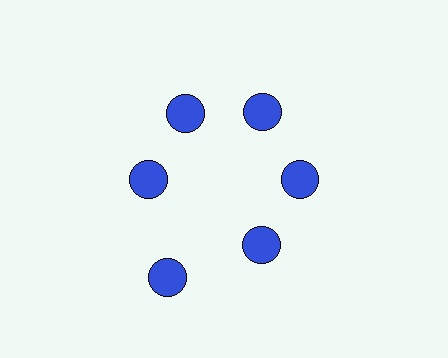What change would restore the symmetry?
The symmetry would be restored by moving it inward, back onto the ring so that all 6 circles sit at equal angles and equal distance from the center.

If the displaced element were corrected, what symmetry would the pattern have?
It would have 6-fold rotational symmetry — the pattern would map onto itself every 60 degrees.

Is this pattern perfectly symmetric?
No. The 6 blue circles are arranged in a ring, but one element near the 7 o'clock position is pushed outward from the center, breaking the 6-fold rotational symmetry.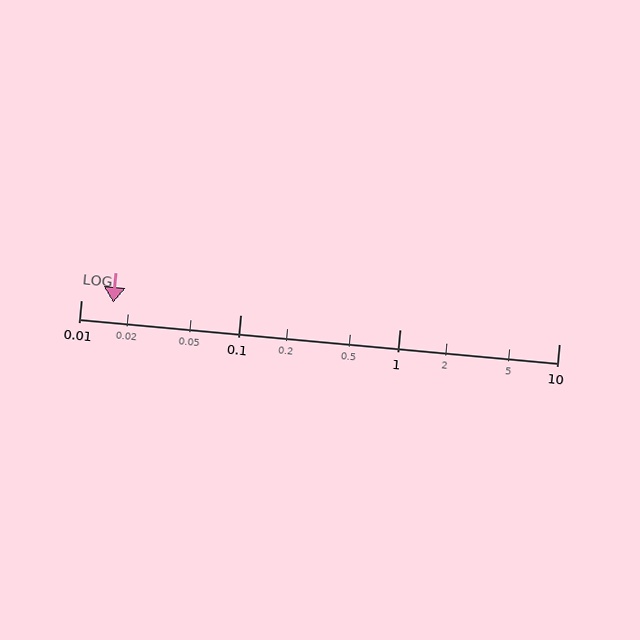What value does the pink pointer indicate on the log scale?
The pointer indicates approximately 0.016.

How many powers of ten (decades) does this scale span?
The scale spans 3 decades, from 0.01 to 10.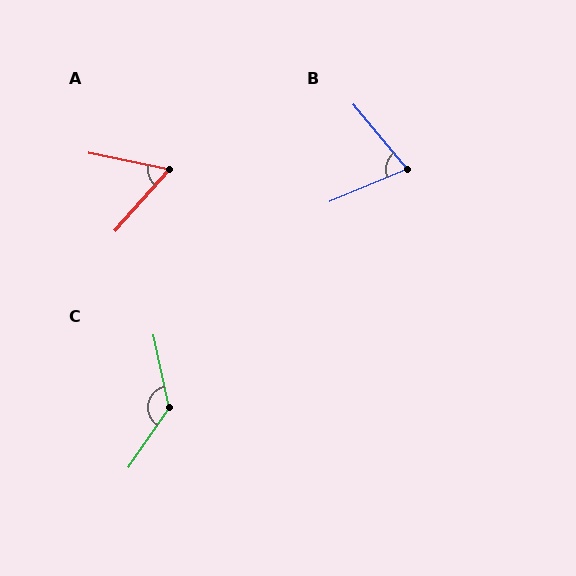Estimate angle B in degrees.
Approximately 74 degrees.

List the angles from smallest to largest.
A (60°), B (74°), C (134°).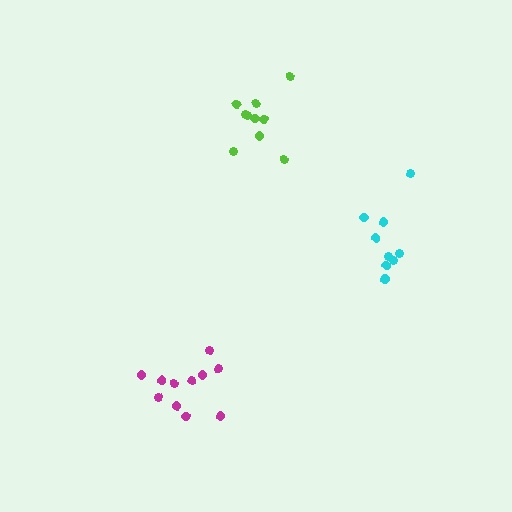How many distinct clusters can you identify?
There are 3 distinct clusters.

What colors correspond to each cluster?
The clusters are colored: cyan, lime, magenta.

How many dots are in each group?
Group 1: 9 dots, Group 2: 10 dots, Group 3: 11 dots (30 total).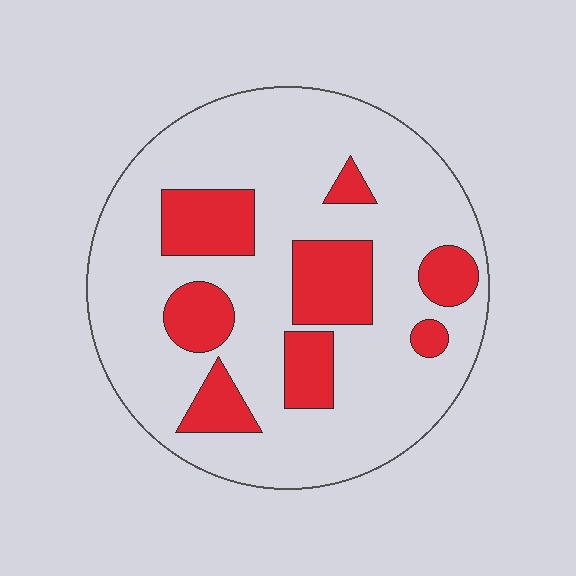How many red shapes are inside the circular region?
8.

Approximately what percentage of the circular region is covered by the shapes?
Approximately 25%.